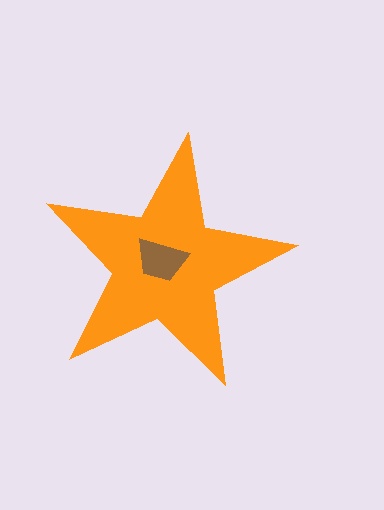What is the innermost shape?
The brown trapezoid.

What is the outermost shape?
The orange star.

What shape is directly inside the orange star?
The brown trapezoid.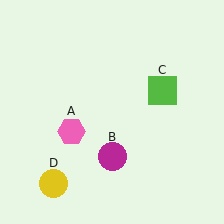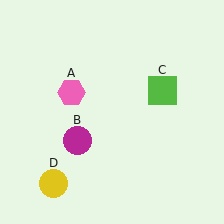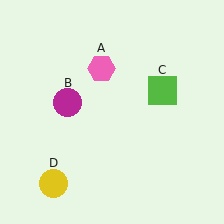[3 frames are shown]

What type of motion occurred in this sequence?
The pink hexagon (object A), magenta circle (object B) rotated clockwise around the center of the scene.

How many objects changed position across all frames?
2 objects changed position: pink hexagon (object A), magenta circle (object B).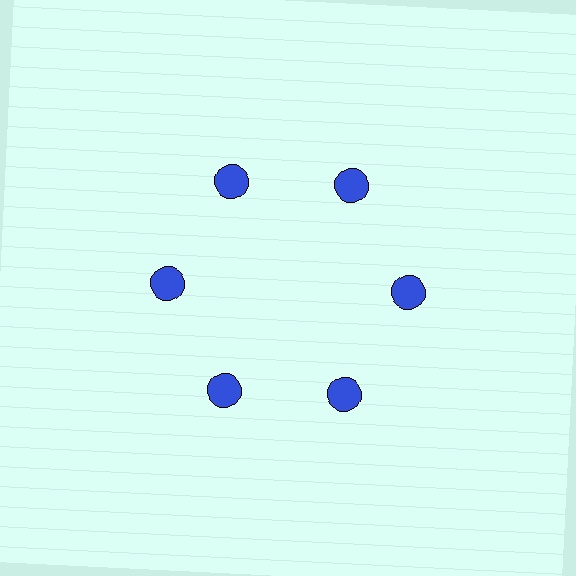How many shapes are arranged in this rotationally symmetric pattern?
There are 6 shapes, arranged in 6 groups of 1.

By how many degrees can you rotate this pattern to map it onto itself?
The pattern maps onto itself every 60 degrees of rotation.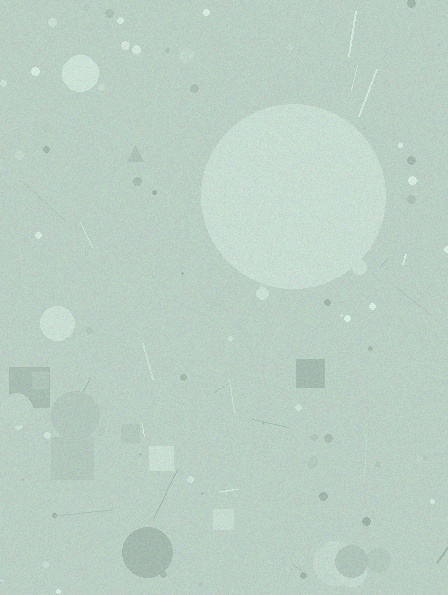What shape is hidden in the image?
A circle is hidden in the image.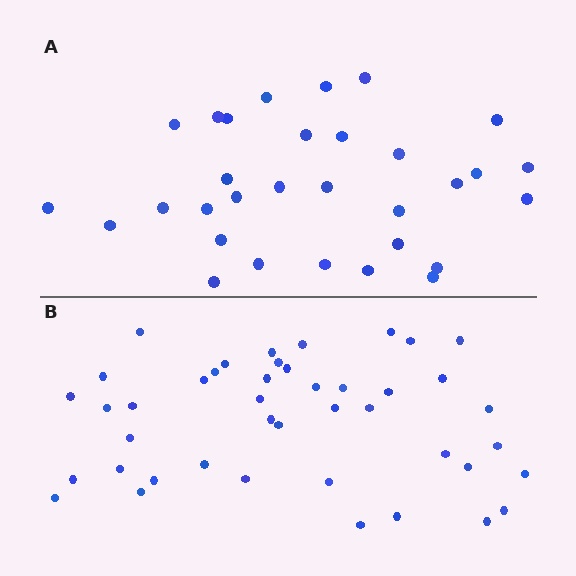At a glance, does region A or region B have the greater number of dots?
Region B (the bottom region) has more dots.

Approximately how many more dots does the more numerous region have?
Region B has roughly 12 or so more dots than region A.